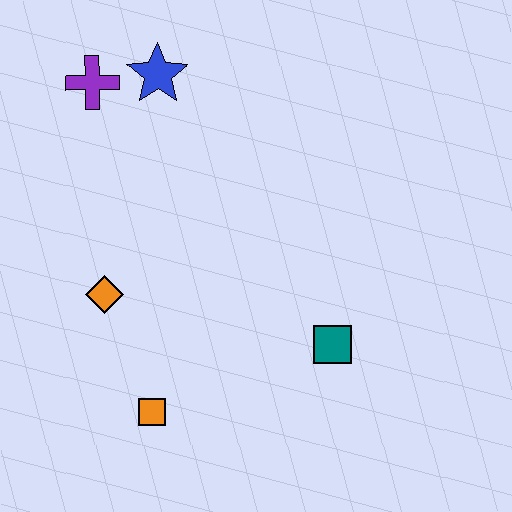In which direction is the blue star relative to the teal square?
The blue star is above the teal square.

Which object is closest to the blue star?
The purple cross is closest to the blue star.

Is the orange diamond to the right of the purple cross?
Yes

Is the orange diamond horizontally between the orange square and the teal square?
No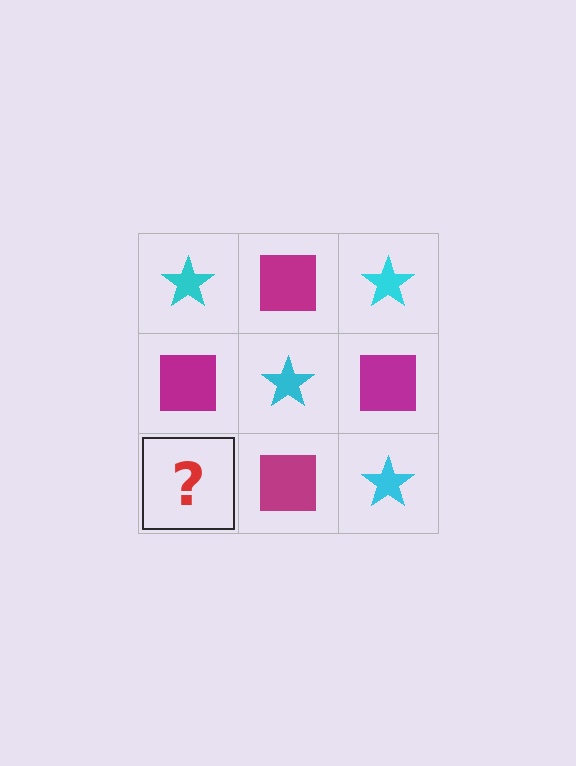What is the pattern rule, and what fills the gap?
The rule is that it alternates cyan star and magenta square in a checkerboard pattern. The gap should be filled with a cyan star.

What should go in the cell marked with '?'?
The missing cell should contain a cyan star.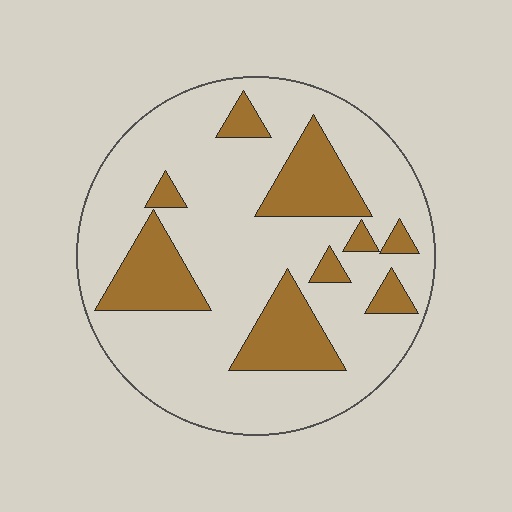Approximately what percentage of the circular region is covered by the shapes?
Approximately 25%.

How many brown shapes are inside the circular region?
9.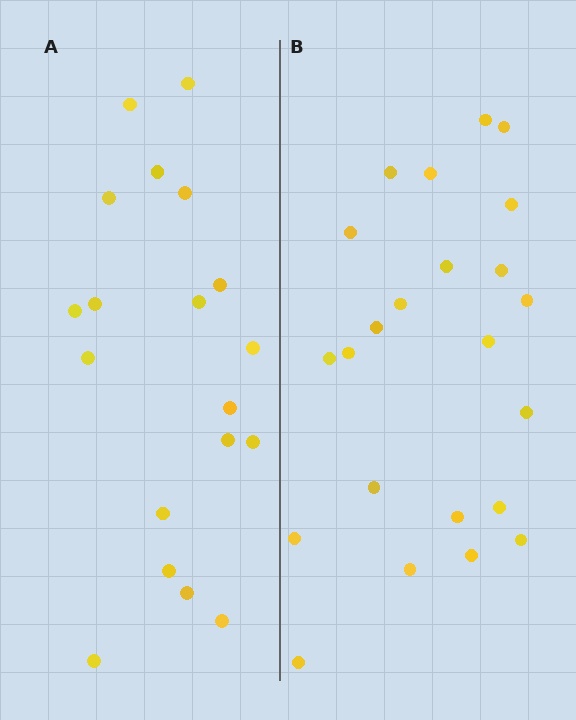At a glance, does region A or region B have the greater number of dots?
Region B (the right region) has more dots.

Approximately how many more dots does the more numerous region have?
Region B has about 4 more dots than region A.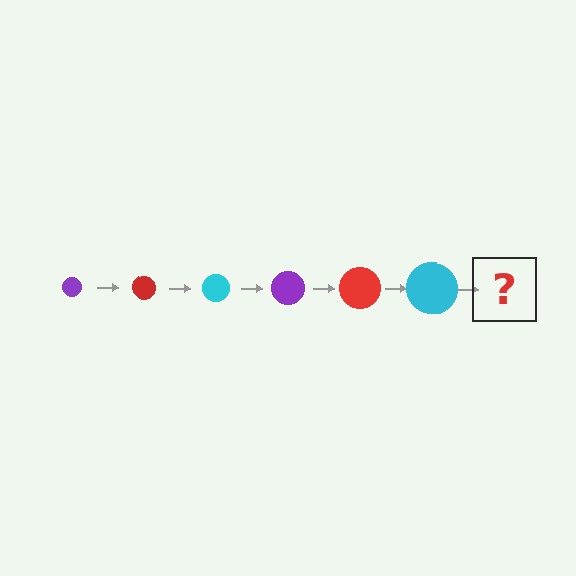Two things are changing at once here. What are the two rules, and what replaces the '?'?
The two rules are that the circle grows larger each step and the color cycles through purple, red, and cyan. The '?' should be a purple circle, larger than the previous one.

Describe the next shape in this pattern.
It should be a purple circle, larger than the previous one.